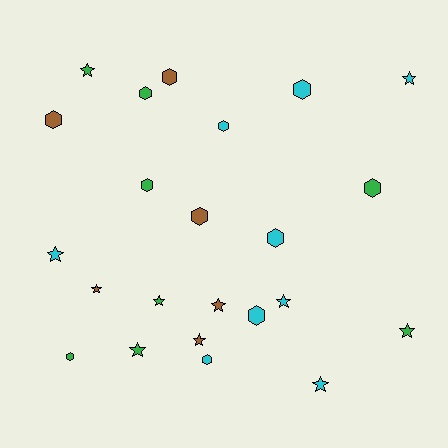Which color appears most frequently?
Cyan, with 9 objects.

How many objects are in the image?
There are 23 objects.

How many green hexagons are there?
There are 4 green hexagons.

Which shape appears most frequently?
Hexagon, with 12 objects.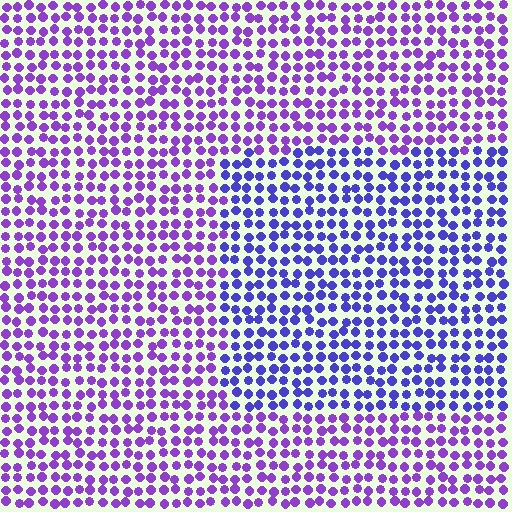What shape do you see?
I see a rectangle.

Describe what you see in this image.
The image is filled with small purple elements in a uniform arrangement. A rectangle-shaped region is visible where the elements are tinted to a slightly different hue, forming a subtle color boundary.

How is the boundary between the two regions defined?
The boundary is defined purely by a slight shift in hue (about 31 degrees). Spacing, size, and orientation are identical on both sides.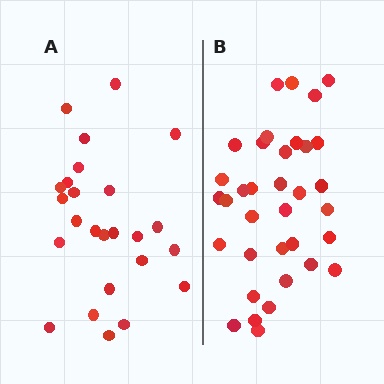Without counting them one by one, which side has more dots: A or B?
Region B (the right region) has more dots.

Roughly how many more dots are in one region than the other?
Region B has roughly 10 or so more dots than region A.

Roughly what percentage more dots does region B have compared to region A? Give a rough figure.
About 40% more.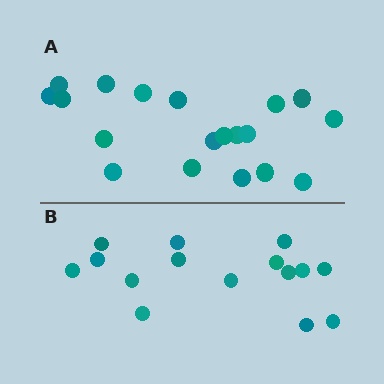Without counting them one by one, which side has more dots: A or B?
Region A (the top region) has more dots.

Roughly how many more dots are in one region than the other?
Region A has about 4 more dots than region B.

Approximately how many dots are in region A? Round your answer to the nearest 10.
About 20 dots. (The exact count is 19, which rounds to 20.)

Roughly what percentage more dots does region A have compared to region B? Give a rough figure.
About 25% more.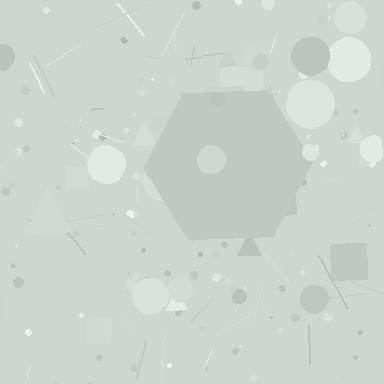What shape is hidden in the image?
A hexagon is hidden in the image.